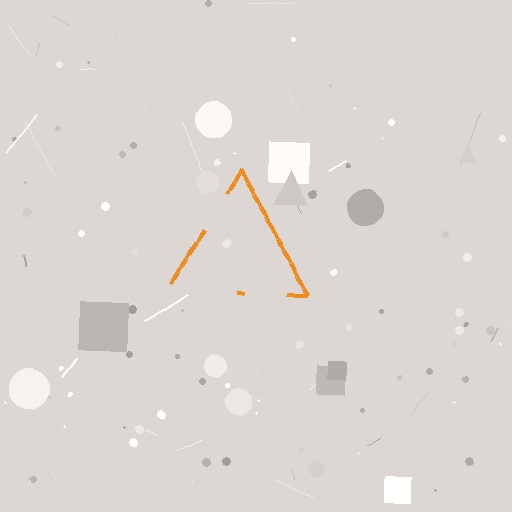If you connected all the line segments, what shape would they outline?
They would outline a triangle.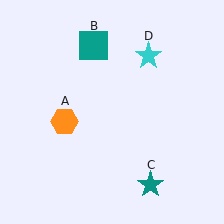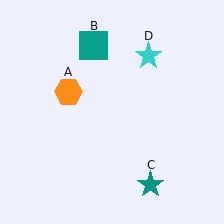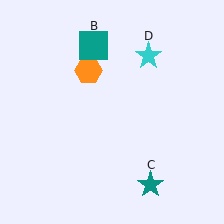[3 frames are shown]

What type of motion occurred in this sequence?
The orange hexagon (object A) rotated clockwise around the center of the scene.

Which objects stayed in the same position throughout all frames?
Teal square (object B) and teal star (object C) and cyan star (object D) remained stationary.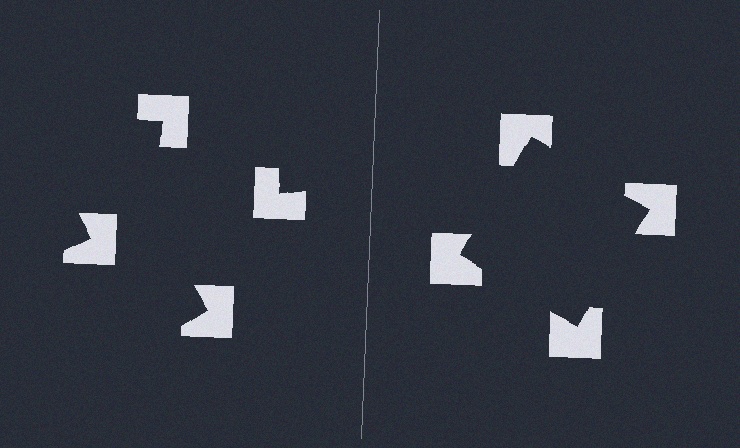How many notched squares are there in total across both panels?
8 — 4 on each side.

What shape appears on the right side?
An illusory square.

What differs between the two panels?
The notched squares are positioned identically on both sides; only the wedge orientations differ. On the right they align to a square; on the left they are misaligned.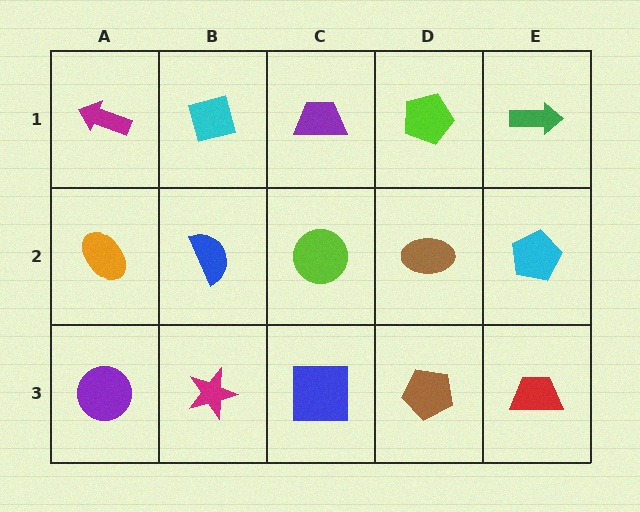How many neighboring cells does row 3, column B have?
3.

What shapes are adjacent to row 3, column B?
A blue semicircle (row 2, column B), a purple circle (row 3, column A), a blue square (row 3, column C).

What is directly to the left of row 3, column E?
A brown pentagon.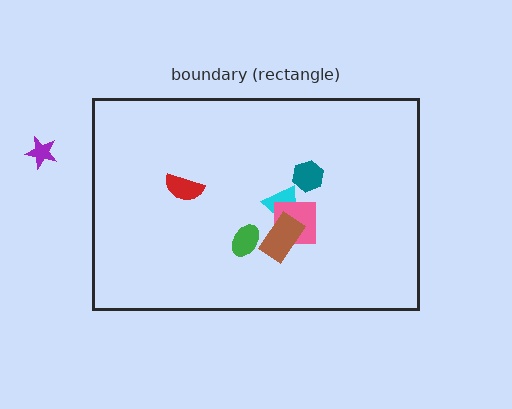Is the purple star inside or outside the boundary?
Outside.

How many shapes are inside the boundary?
6 inside, 1 outside.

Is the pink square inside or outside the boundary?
Inside.